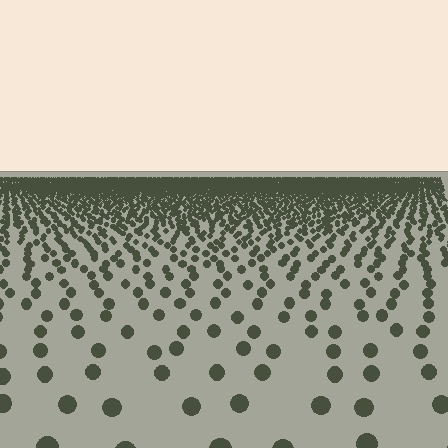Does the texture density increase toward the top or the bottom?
Density increases toward the top.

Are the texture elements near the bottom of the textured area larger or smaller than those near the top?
Larger. Near the bottom, elements are closer to the viewer and appear at a bigger on-screen size.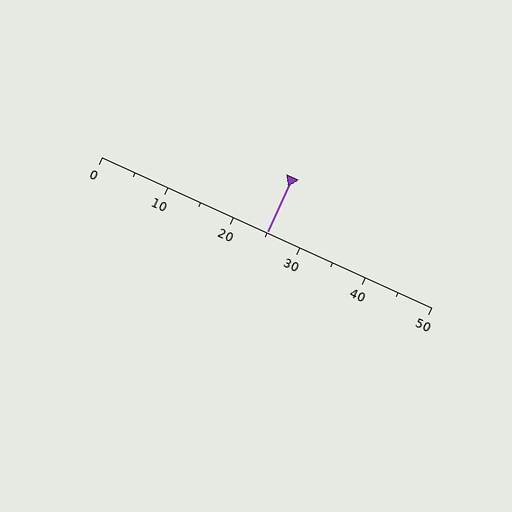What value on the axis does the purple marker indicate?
The marker indicates approximately 25.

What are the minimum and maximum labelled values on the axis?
The axis runs from 0 to 50.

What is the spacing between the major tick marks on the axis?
The major ticks are spaced 10 apart.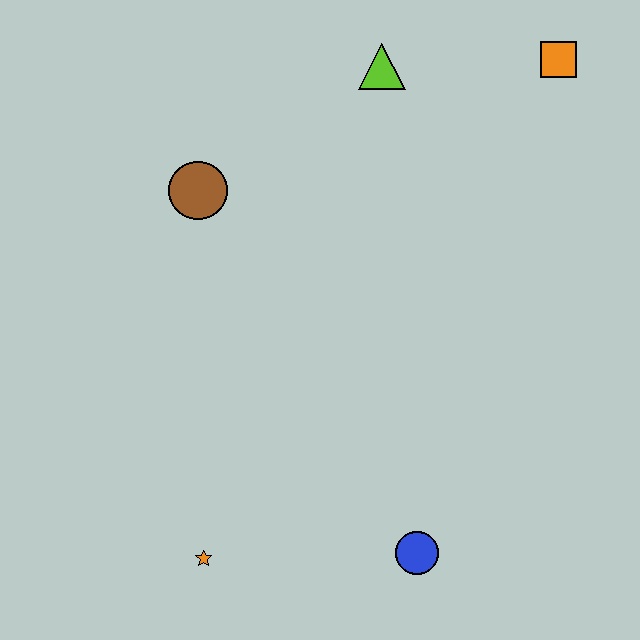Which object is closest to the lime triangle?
The orange square is closest to the lime triangle.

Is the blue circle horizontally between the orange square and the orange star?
Yes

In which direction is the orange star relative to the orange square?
The orange star is below the orange square.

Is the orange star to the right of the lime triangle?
No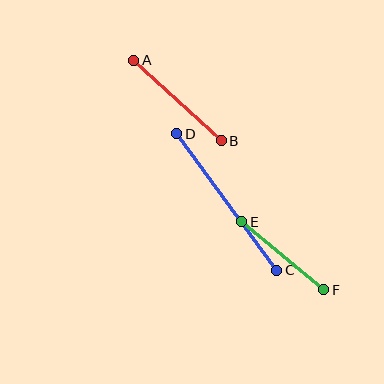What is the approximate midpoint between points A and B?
The midpoint is at approximately (177, 101) pixels.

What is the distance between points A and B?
The distance is approximately 119 pixels.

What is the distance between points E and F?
The distance is approximately 107 pixels.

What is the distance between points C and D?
The distance is approximately 169 pixels.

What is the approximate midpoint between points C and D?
The midpoint is at approximately (227, 202) pixels.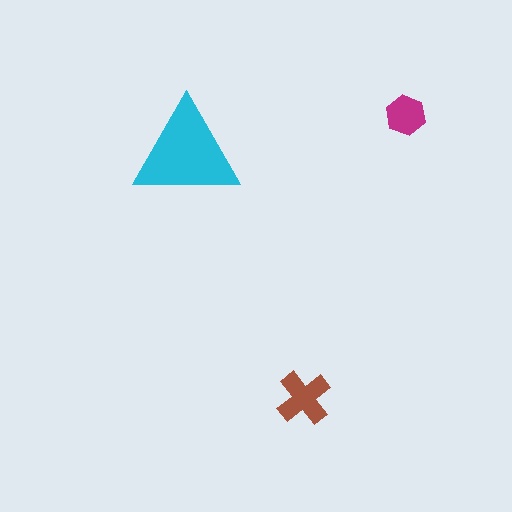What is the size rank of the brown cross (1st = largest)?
2nd.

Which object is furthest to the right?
The magenta hexagon is rightmost.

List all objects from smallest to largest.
The magenta hexagon, the brown cross, the cyan triangle.